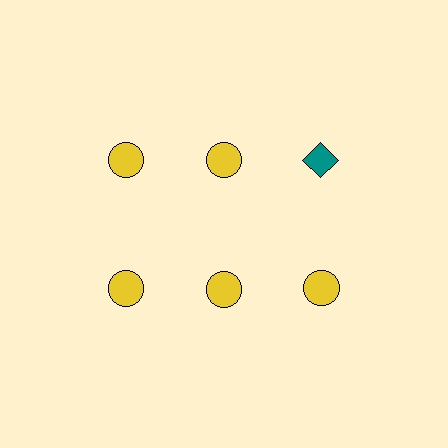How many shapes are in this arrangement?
There are 6 shapes arranged in a grid pattern.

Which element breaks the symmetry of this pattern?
The teal diamond in the top row, center column breaks the symmetry. All other shapes are yellow circles.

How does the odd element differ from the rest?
It differs in both color (teal instead of yellow) and shape (diamond instead of circle).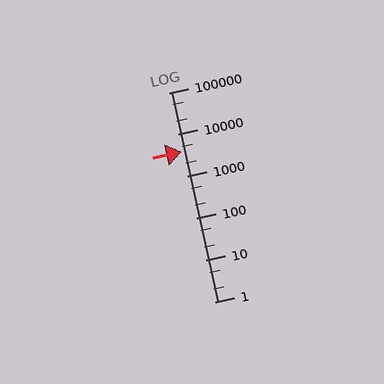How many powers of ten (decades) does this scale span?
The scale spans 5 decades, from 1 to 100000.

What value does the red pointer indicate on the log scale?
The pointer indicates approximately 3900.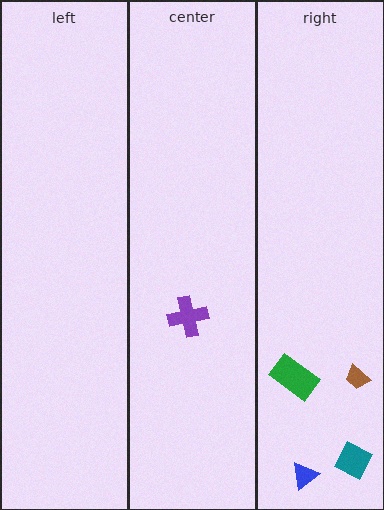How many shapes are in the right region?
4.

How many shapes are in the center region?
1.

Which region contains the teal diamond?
The right region.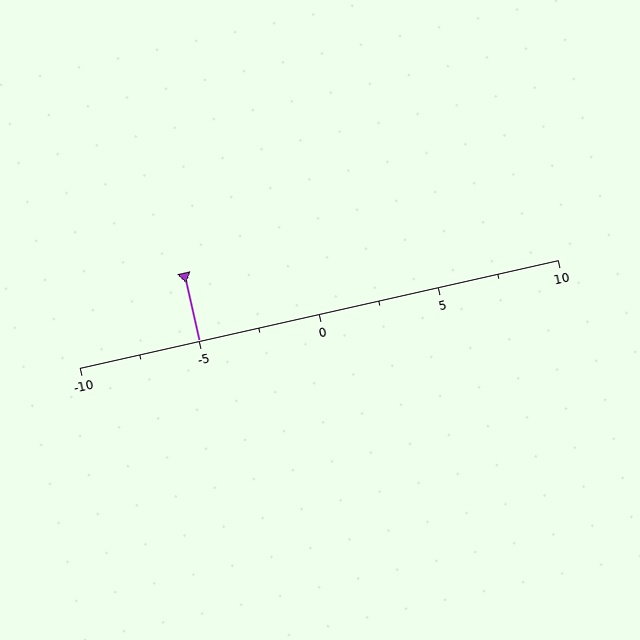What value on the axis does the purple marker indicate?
The marker indicates approximately -5.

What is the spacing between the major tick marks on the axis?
The major ticks are spaced 5 apart.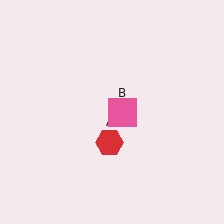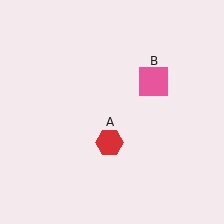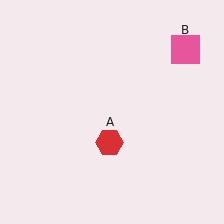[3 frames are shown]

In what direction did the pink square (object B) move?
The pink square (object B) moved up and to the right.